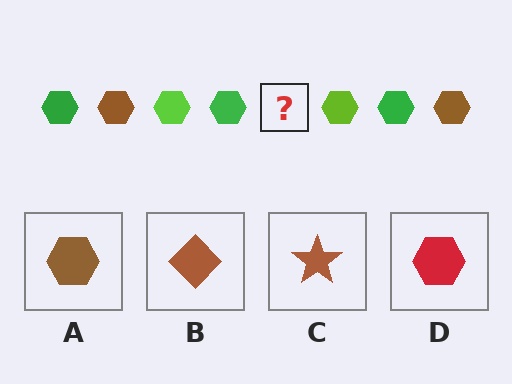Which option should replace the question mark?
Option A.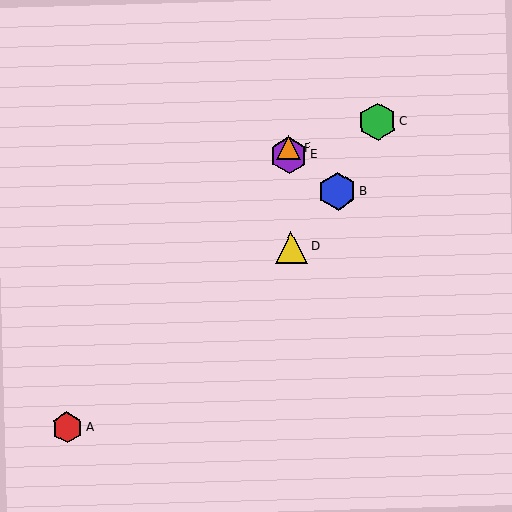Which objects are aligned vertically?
Objects D, E, F are aligned vertically.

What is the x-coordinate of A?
Object A is at x≈67.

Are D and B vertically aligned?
No, D is at x≈292 and B is at x≈337.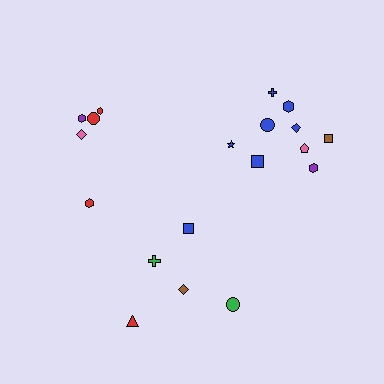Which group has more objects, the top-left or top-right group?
The top-right group.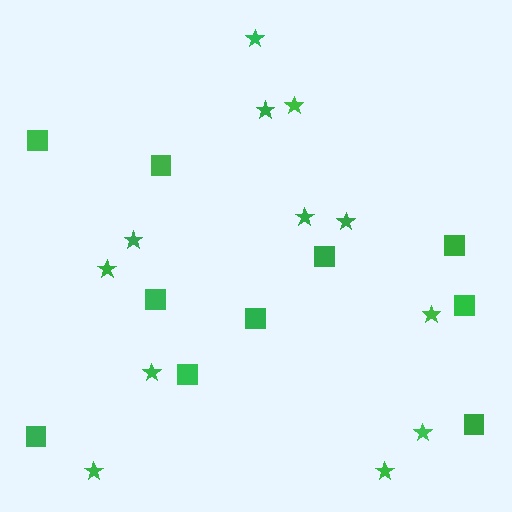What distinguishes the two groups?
There are 2 groups: one group of stars (12) and one group of squares (10).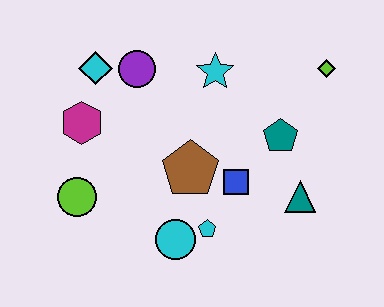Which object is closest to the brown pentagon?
The blue square is closest to the brown pentagon.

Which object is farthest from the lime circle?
The lime diamond is farthest from the lime circle.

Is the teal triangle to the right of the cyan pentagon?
Yes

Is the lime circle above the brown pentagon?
No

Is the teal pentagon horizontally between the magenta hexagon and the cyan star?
No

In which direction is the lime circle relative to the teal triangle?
The lime circle is to the left of the teal triangle.